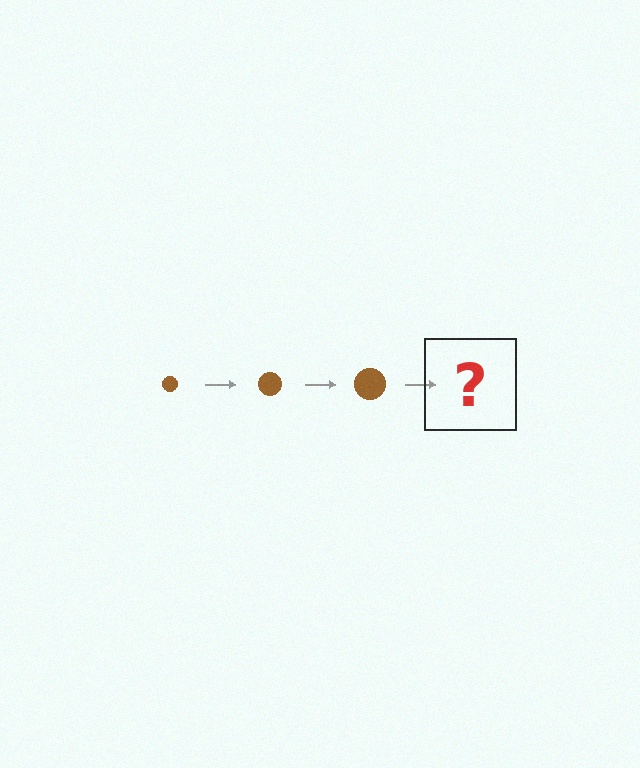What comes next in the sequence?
The next element should be a brown circle, larger than the previous one.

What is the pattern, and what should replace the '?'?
The pattern is that the circle gets progressively larger each step. The '?' should be a brown circle, larger than the previous one.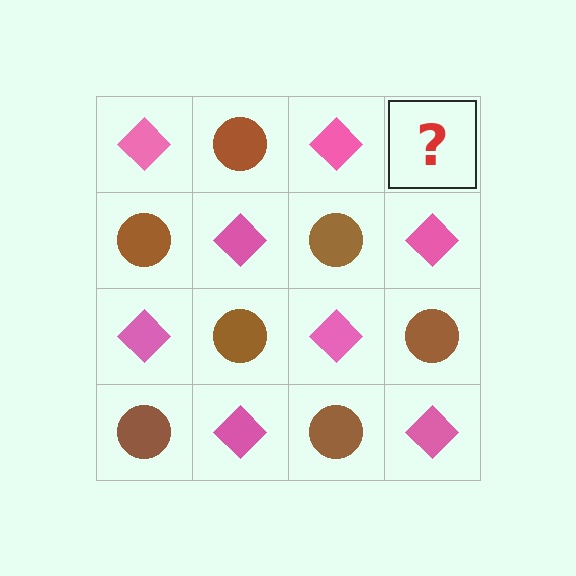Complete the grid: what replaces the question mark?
The question mark should be replaced with a brown circle.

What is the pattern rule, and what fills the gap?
The rule is that it alternates pink diamond and brown circle in a checkerboard pattern. The gap should be filled with a brown circle.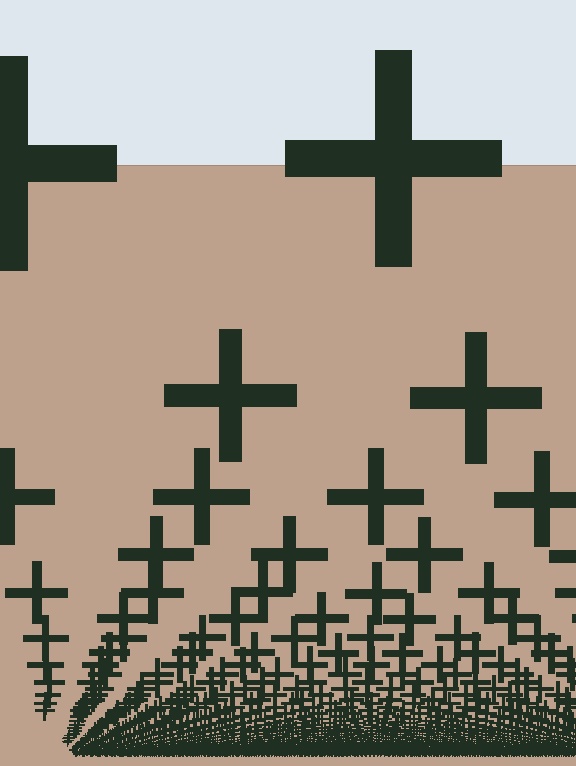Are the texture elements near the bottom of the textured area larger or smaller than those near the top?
Smaller. The gradient is inverted — elements near the bottom are smaller and denser.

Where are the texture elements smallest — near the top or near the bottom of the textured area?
Near the bottom.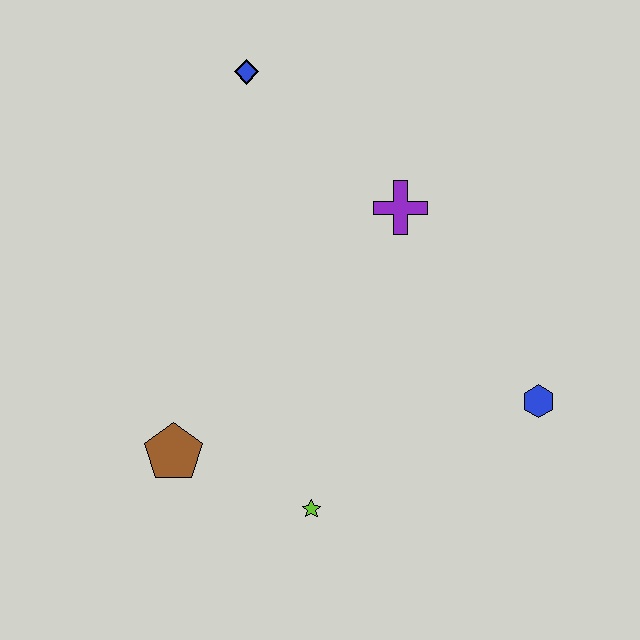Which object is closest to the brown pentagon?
The lime star is closest to the brown pentagon.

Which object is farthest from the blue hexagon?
The blue diamond is farthest from the blue hexagon.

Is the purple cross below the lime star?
No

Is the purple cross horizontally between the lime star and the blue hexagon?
Yes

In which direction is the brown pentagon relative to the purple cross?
The brown pentagon is below the purple cross.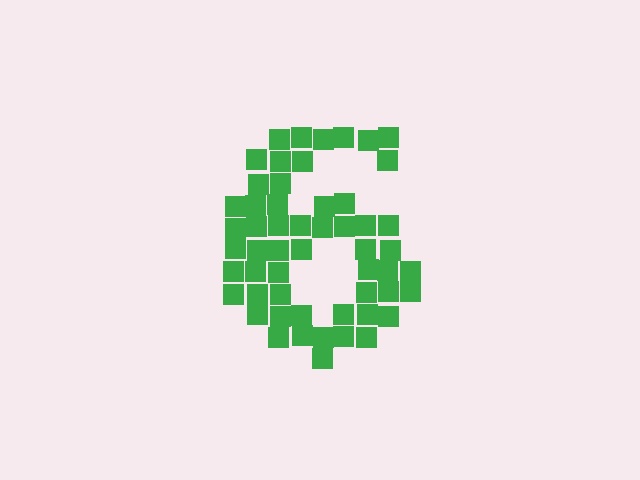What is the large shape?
The large shape is the digit 6.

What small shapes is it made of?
It is made of small squares.